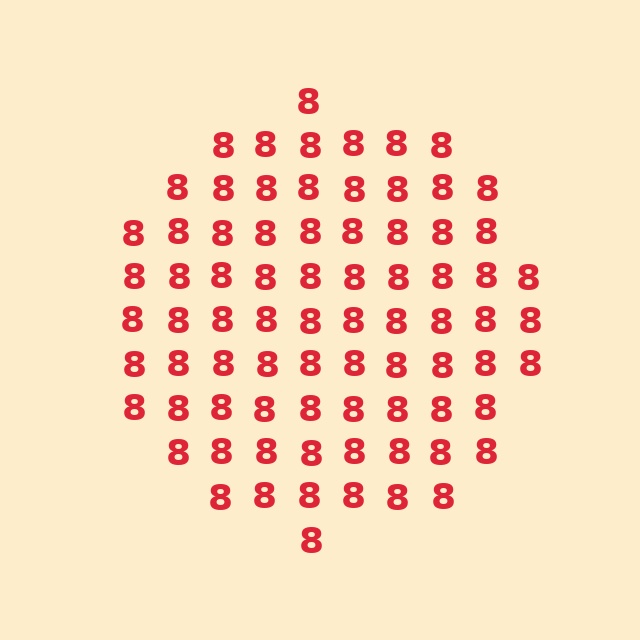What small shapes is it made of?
It is made of small digit 8's.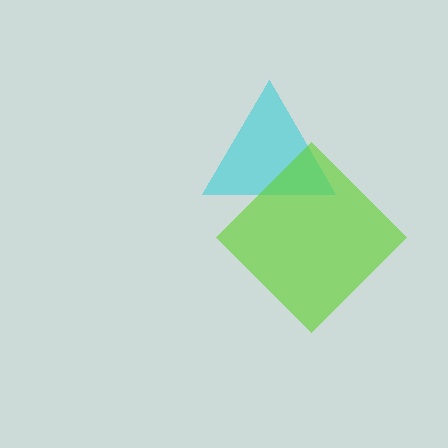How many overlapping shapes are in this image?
There are 2 overlapping shapes in the image.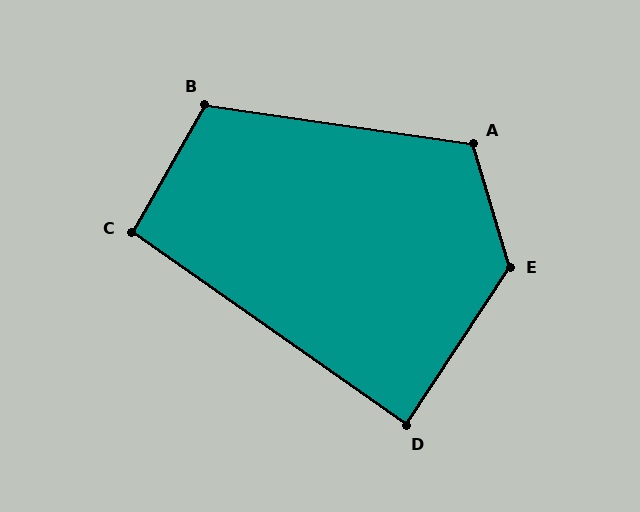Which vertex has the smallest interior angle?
D, at approximately 88 degrees.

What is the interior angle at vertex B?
Approximately 112 degrees (obtuse).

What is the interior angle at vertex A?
Approximately 115 degrees (obtuse).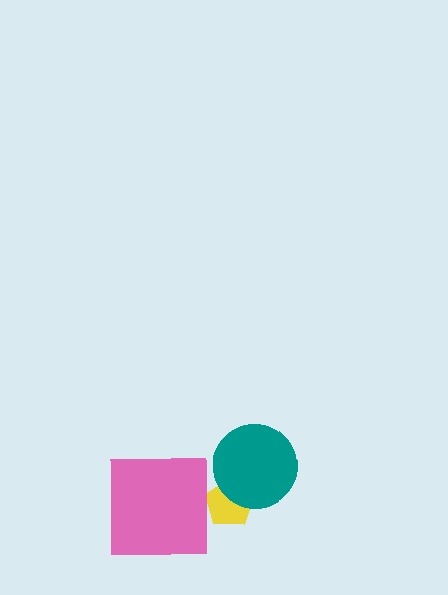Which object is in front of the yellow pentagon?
The teal circle is in front of the yellow pentagon.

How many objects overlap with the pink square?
0 objects overlap with the pink square.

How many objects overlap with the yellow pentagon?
1 object overlaps with the yellow pentagon.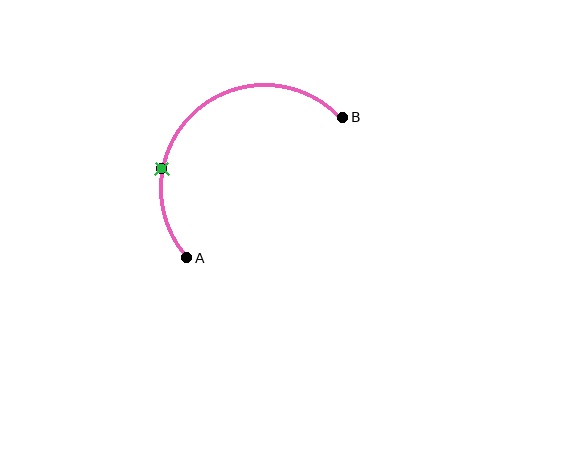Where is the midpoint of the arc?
The arc midpoint is the point on the curve farthest from the straight line joining A and B. It sits above and to the left of that line.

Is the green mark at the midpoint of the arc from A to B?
No. The green mark lies on the arc but is closer to endpoint A. The arc midpoint would be at the point on the curve equidistant along the arc from both A and B.